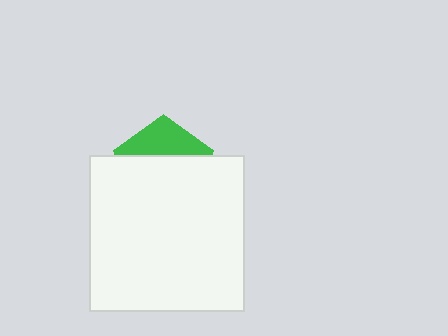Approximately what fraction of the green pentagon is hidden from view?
Roughly 65% of the green pentagon is hidden behind the white square.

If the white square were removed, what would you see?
You would see the complete green pentagon.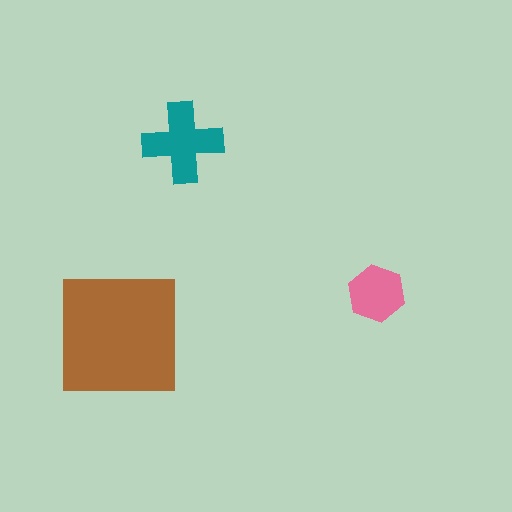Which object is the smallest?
The pink hexagon.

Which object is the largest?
The brown square.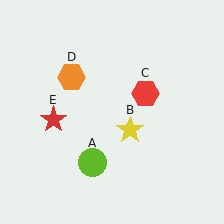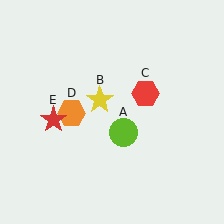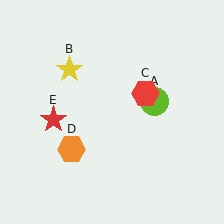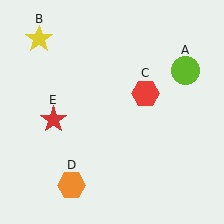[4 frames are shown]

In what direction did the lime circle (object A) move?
The lime circle (object A) moved up and to the right.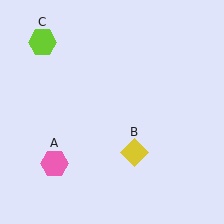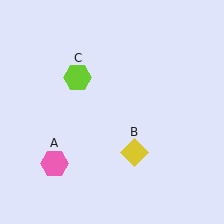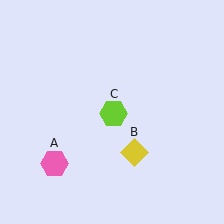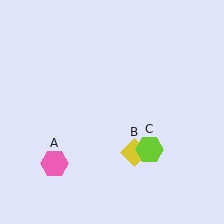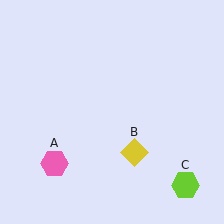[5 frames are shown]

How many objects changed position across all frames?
1 object changed position: lime hexagon (object C).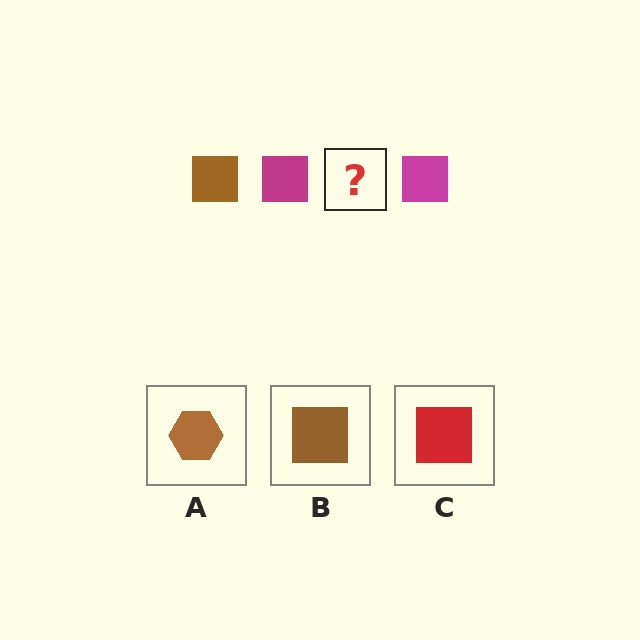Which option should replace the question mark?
Option B.